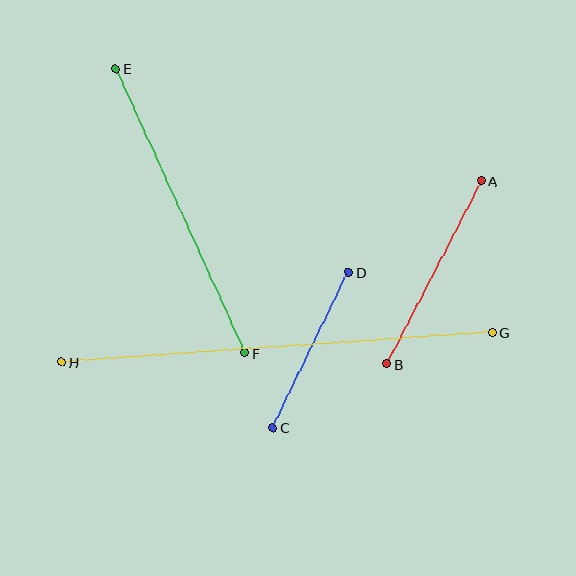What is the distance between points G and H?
The distance is approximately 432 pixels.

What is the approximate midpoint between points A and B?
The midpoint is at approximately (434, 272) pixels.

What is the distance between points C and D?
The distance is approximately 173 pixels.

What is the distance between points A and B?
The distance is approximately 206 pixels.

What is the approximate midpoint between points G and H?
The midpoint is at approximately (277, 347) pixels.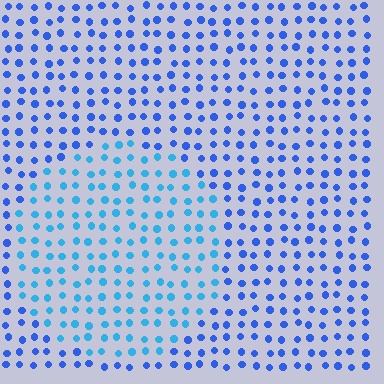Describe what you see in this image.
The image is filled with small blue elements in a uniform arrangement. A circle-shaped region is visible where the elements are tinted to a slightly different hue, forming a subtle color boundary.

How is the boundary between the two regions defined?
The boundary is defined purely by a slight shift in hue (about 28 degrees). Spacing, size, and orientation are identical on both sides.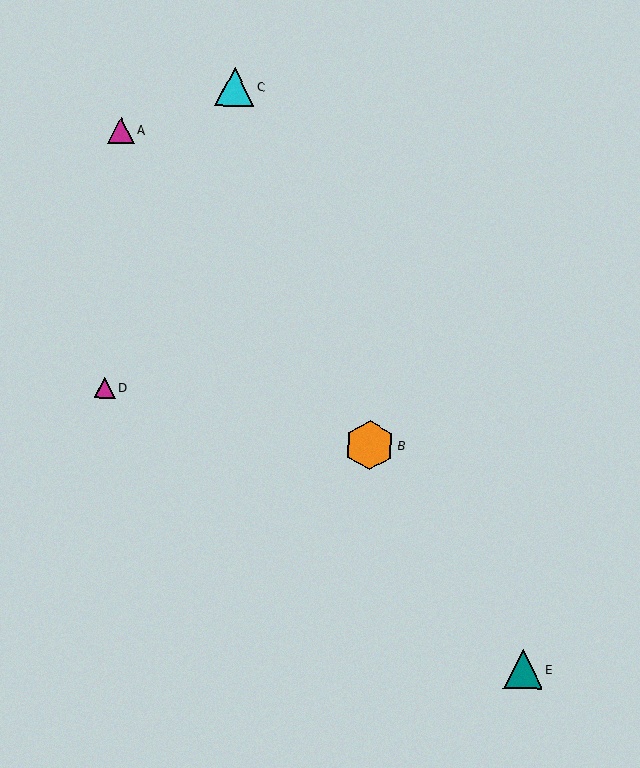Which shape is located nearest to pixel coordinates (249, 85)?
The cyan triangle (labeled C) at (235, 87) is nearest to that location.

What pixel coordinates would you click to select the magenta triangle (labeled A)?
Click at (121, 130) to select the magenta triangle A.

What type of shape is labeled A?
Shape A is a magenta triangle.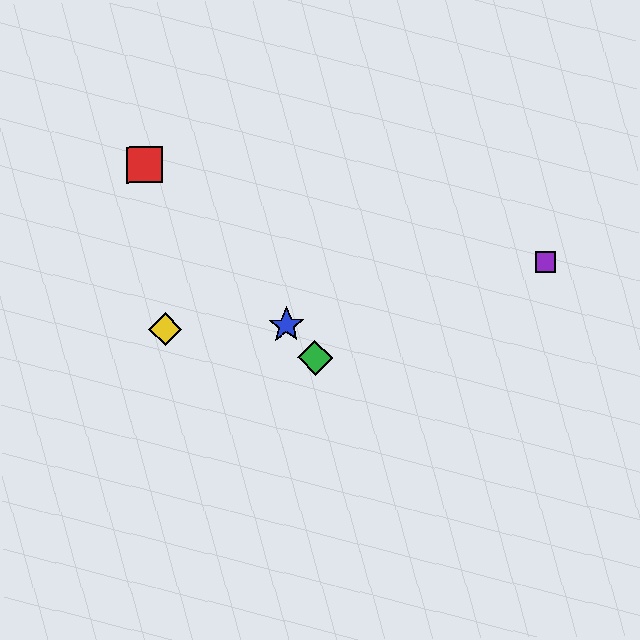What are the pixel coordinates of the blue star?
The blue star is at (286, 325).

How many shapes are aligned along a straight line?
3 shapes (the red square, the blue star, the green diamond) are aligned along a straight line.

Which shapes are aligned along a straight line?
The red square, the blue star, the green diamond are aligned along a straight line.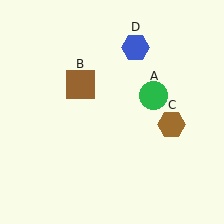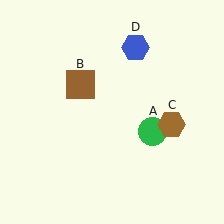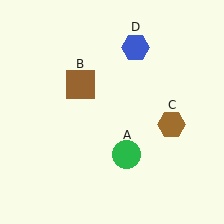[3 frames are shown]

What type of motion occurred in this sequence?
The green circle (object A) rotated clockwise around the center of the scene.